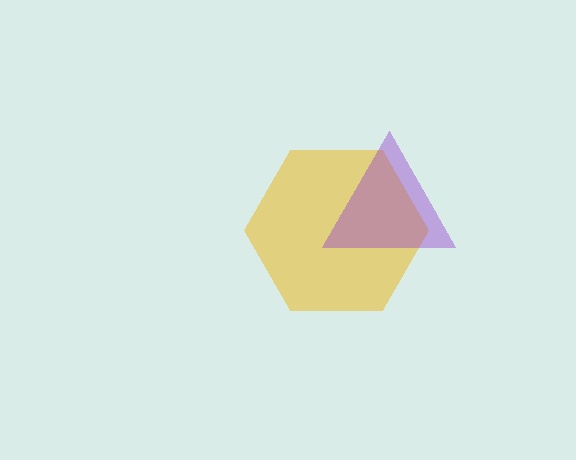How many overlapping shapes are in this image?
There are 2 overlapping shapes in the image.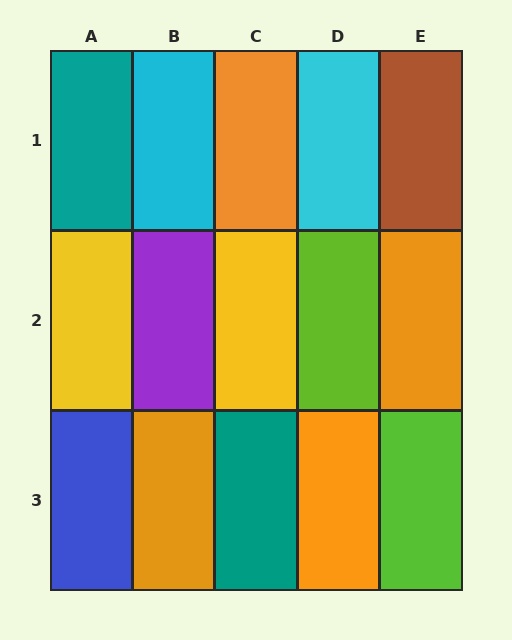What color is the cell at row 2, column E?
Orange.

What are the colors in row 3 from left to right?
Blue, orange, teal, orange, lime.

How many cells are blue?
1 cell is blue.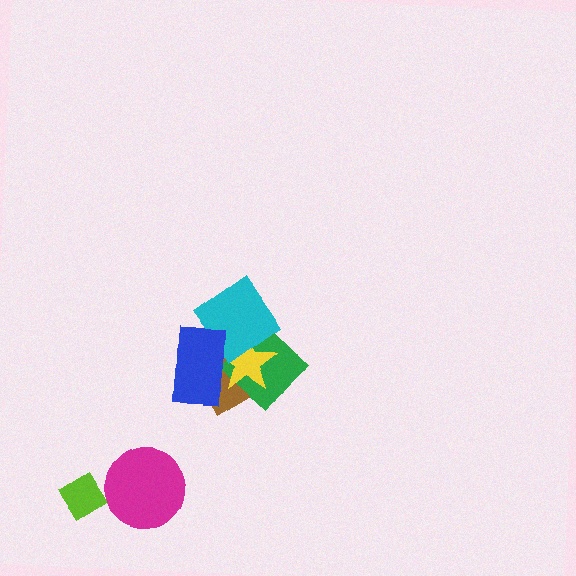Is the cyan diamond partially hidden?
Yes, it is partially covered by another shape.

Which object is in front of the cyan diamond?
The blue rectangle is in front of the cyan diamond.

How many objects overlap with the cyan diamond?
4 objects overlap with the cyan diamond.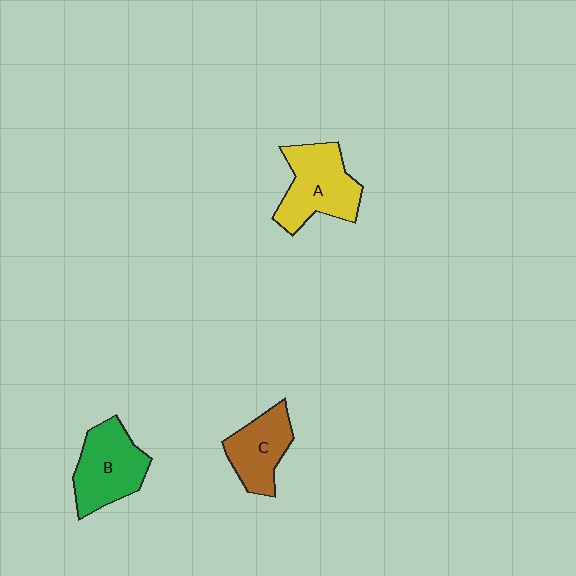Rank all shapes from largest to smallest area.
From largest to smallest: A (yellow), B (green), C (brown).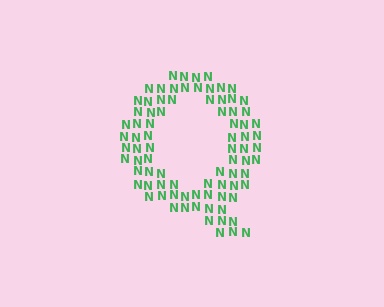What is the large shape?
The large shape is the letter Q.